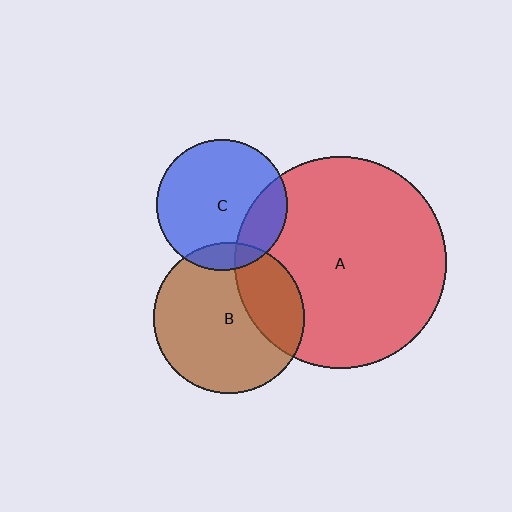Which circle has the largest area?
Circle A (red).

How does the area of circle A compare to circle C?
Approximately 2.6 times.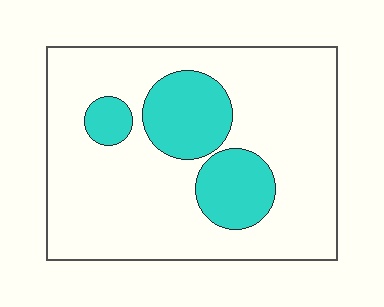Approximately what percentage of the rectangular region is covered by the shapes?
Approximately 20%.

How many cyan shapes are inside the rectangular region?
3.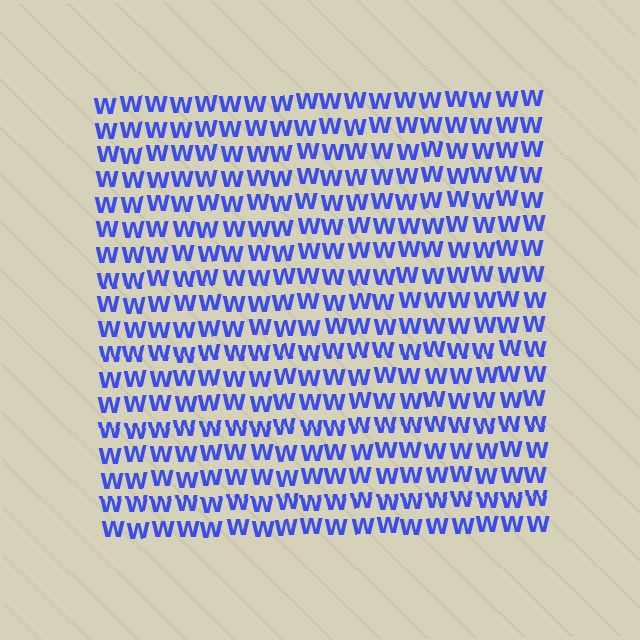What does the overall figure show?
The overall figure shows a square.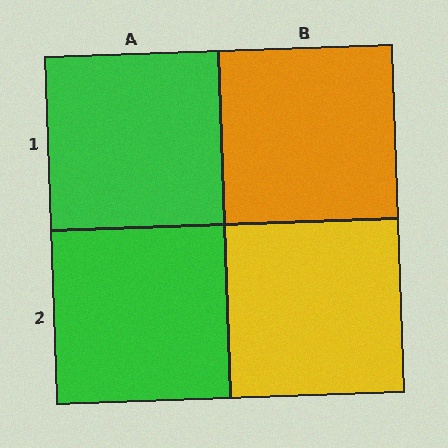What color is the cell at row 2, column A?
Green.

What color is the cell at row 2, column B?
Yellow.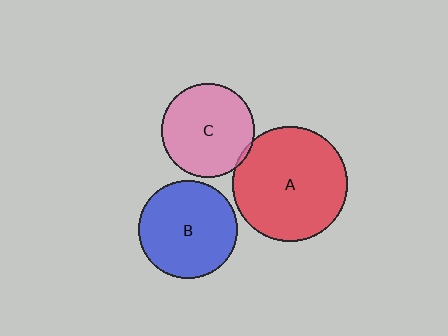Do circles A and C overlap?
Yes.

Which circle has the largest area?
Circle A (red).